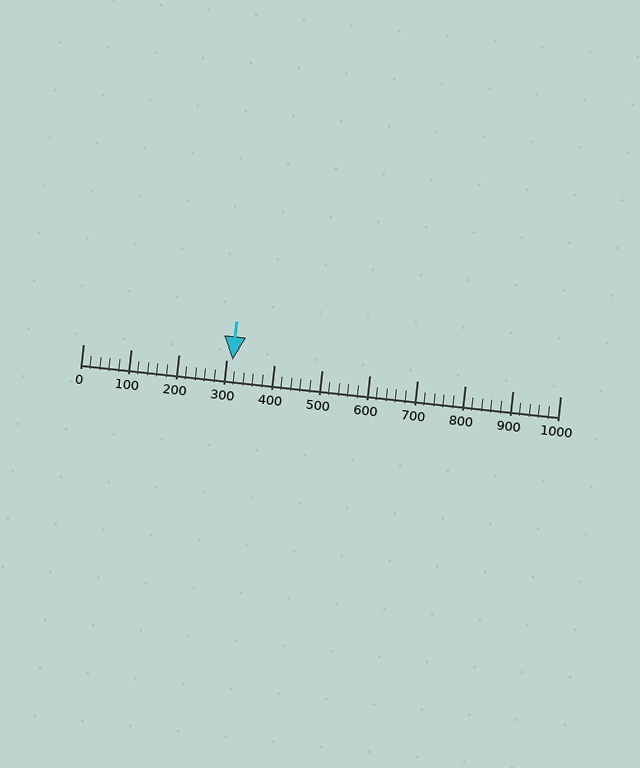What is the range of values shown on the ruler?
The ruler shows values from 0 to 1000.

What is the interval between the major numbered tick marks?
The major tick marks are spaced 100 units apart.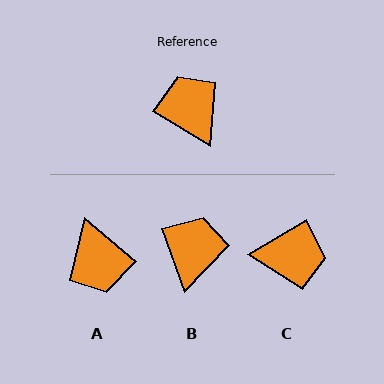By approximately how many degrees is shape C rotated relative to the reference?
Approximately 118 degrees clockwise.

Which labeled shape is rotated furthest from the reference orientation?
A, about 171 degrees away.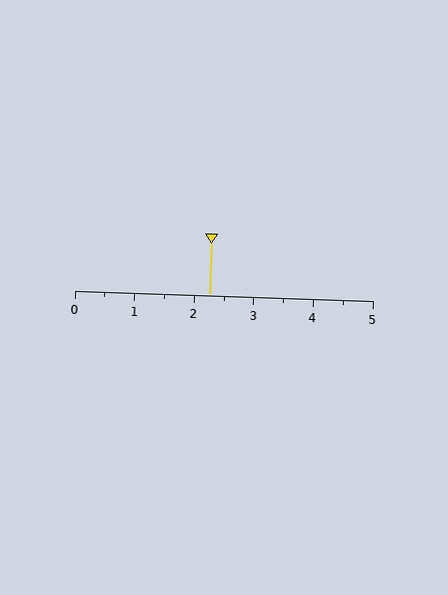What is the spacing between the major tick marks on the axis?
The major ticks are spaced 1 apart.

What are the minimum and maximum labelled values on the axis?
The axis runs from 0 to 5.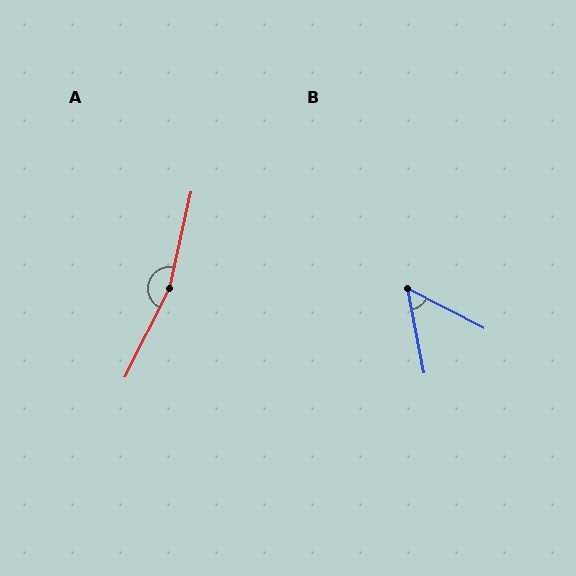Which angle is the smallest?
B, at approximately 52 degrees.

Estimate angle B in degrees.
Approximately 52 degrees.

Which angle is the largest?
A, at approximately 166 degrees.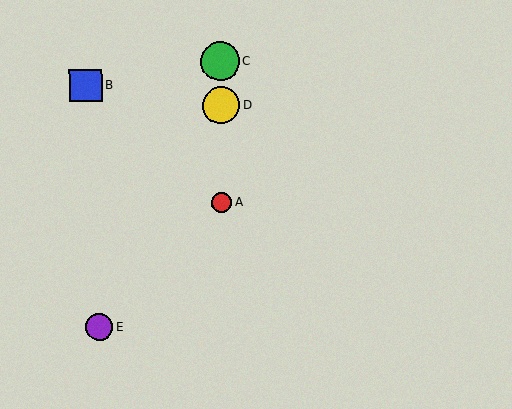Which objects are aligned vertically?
Objects A, C, D are aligned vertically.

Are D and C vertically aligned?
Yes, both are at x≈221.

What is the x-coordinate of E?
Object E is at x≈100.